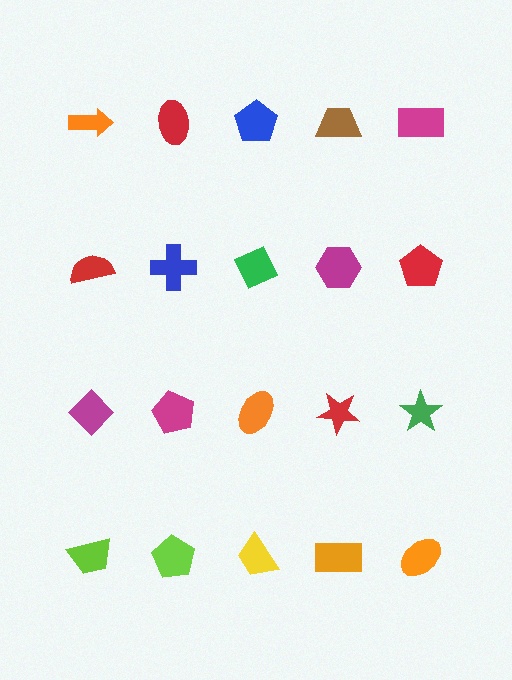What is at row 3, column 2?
A magenta pentagon.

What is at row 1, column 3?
A blue pentagon.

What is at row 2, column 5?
A red pentagon.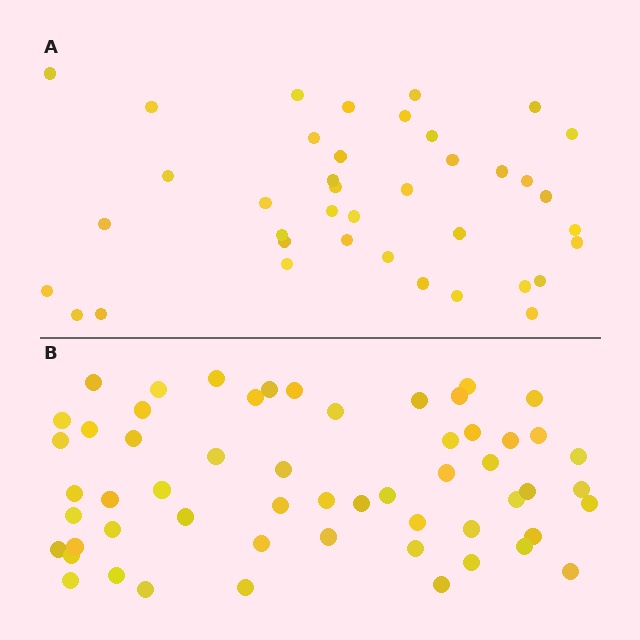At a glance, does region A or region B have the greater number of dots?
Region B (the bottom region) has more dots.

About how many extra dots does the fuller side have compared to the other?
Region B has approximately 15 more dots than region A.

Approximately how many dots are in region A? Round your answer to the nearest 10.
About 40 dots. (The exact count is 39, which rounds to 40.)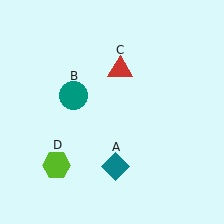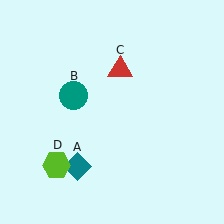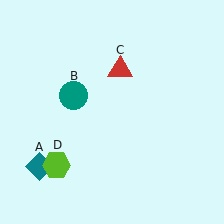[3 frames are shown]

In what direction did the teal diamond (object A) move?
The teal diamond (object A) moved left.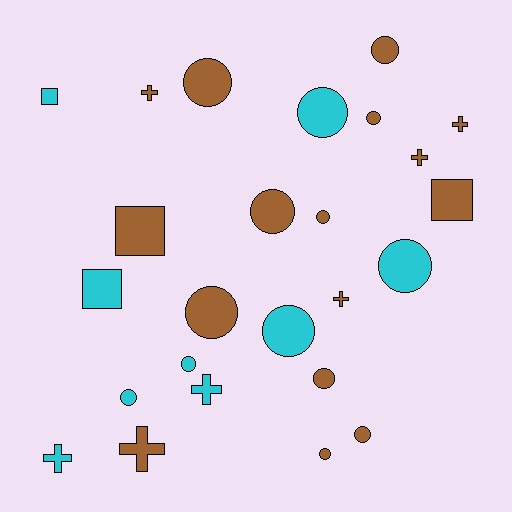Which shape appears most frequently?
Circle, with 14 objects.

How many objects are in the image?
There are 25 objects.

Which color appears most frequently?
Brown, with 16 objects.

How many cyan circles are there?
There are 5 cyan circles.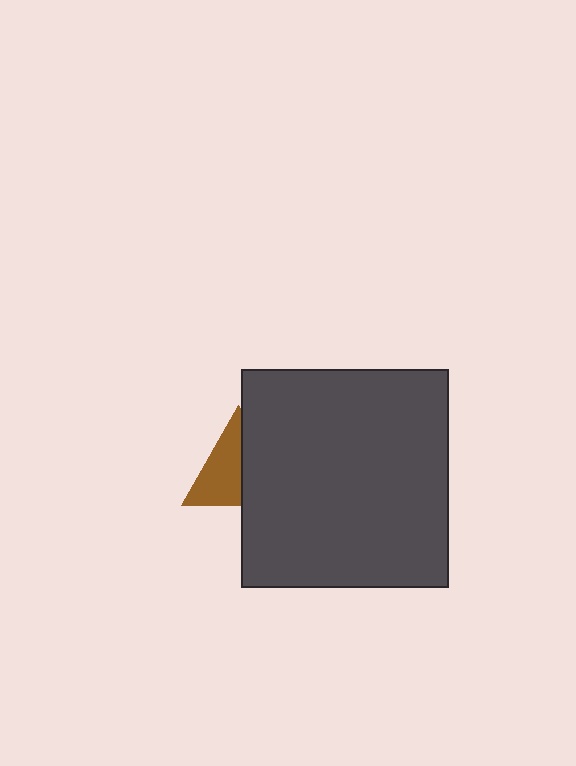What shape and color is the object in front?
The object in front is a dark gray rectangle.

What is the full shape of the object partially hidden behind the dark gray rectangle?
The partially hidden object is a brown triangle.